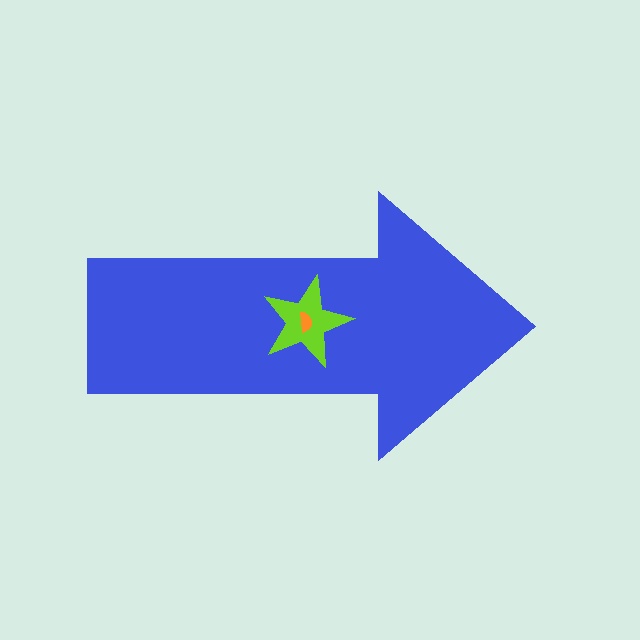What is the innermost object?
The orange semicircle.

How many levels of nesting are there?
3.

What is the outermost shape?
The blue arrow.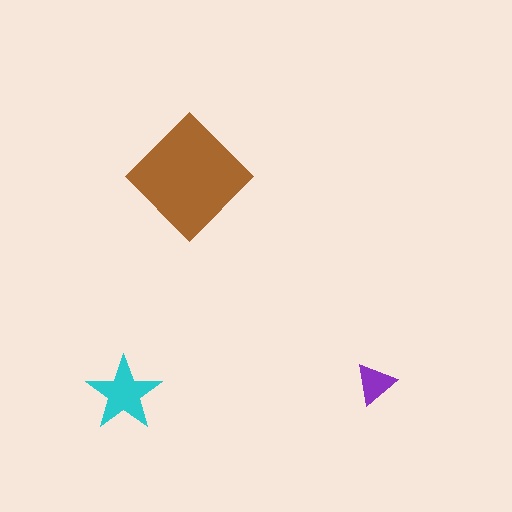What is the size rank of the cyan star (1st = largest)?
2nd.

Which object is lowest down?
The cyan star is bottommost.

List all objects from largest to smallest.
The brown diamond, the cyan star, the purple triangle.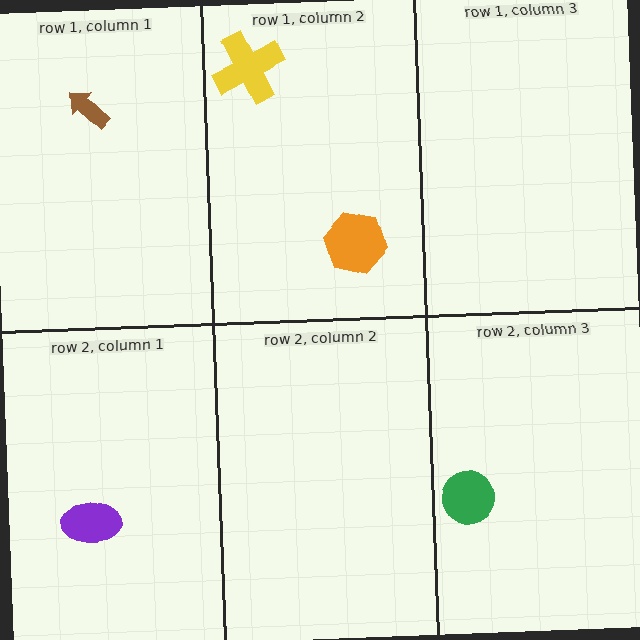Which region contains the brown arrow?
The row 1, column 1 region.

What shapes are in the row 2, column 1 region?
The purple ellipse.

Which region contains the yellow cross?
The row 1, column 2 region.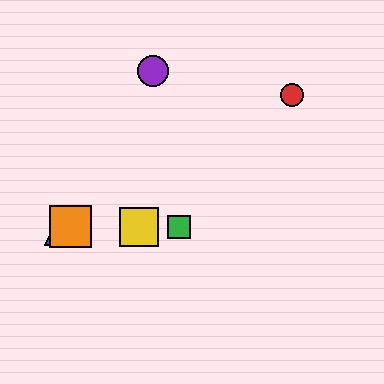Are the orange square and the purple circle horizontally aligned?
No, the orange square is at y≈227 and the purple circle is at y≈71.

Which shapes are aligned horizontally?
The blue triangle, the green square, the yellow square, the orange square are aligned horizontally.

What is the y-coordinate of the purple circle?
The purple circle is at y≈71.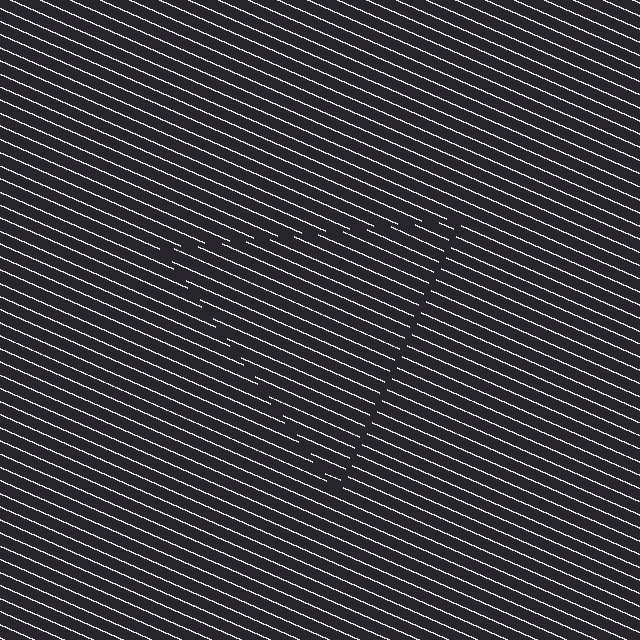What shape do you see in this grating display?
An illusory triangle. The interior of the shape contains the same grating, shifted by half a period — the contour is defined by the phase discontinuity where line-ends from the inner and outer gratings abut.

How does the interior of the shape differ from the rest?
The interior of the shape contains the same grating, shifted by half a period — the contour is defined by the phase discontinuity where line-ends from the inner and outer gratings abut.